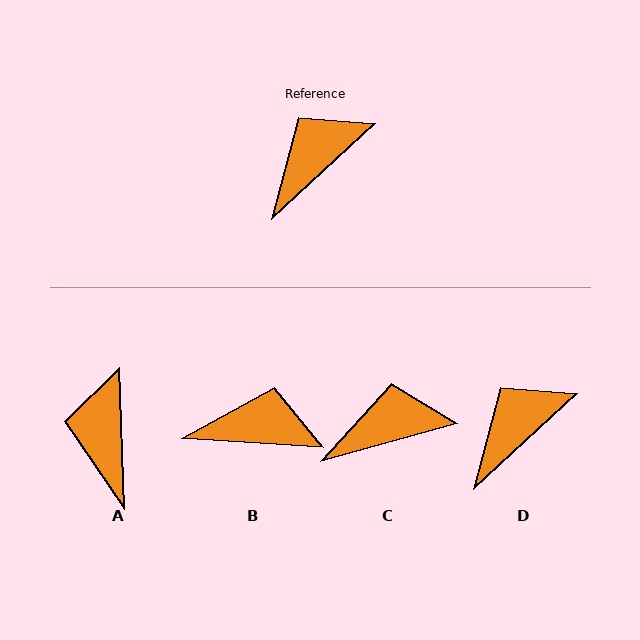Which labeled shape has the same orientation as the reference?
D.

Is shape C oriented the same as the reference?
No, it is off by about 27 degrees.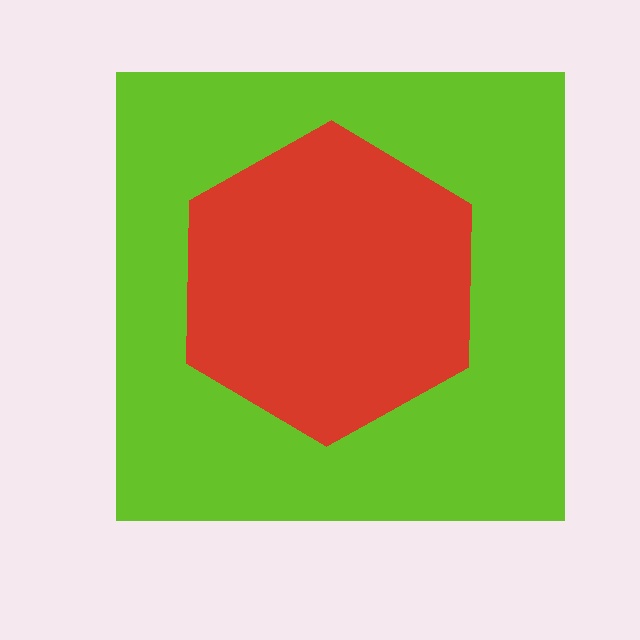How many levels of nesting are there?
2.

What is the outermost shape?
The lime square.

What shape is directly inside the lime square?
The red hexagon.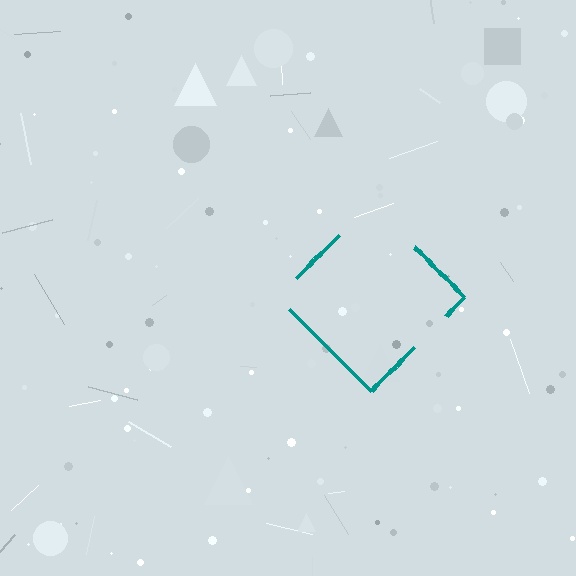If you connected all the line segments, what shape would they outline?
They would outline a diamond.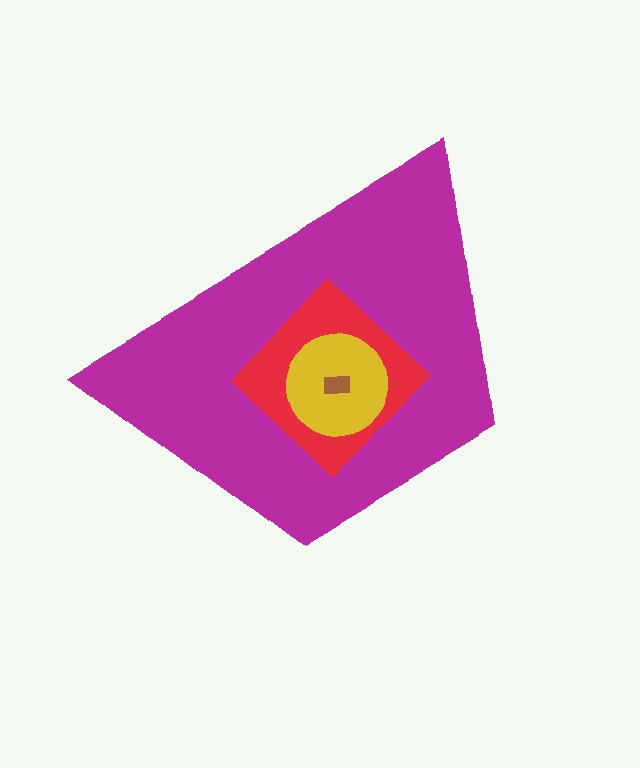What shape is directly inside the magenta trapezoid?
The red diamond.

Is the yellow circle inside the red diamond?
Yes.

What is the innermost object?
The brown rectangle.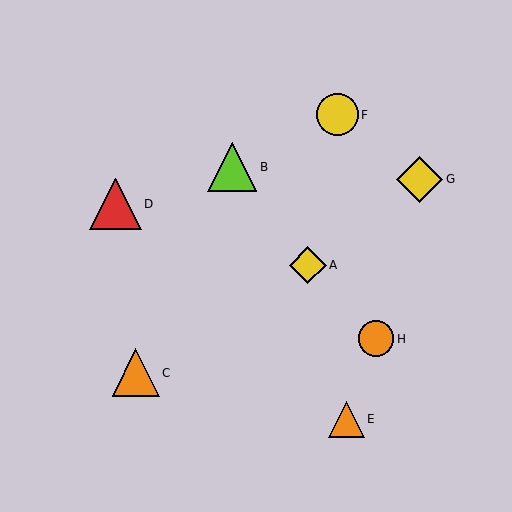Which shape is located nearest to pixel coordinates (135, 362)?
The orange triangle (labeled C) at (136, 373) is nearest to that location.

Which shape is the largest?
The red triangle (labeled D) is the largest.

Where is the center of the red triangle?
The center of the red triangle is at (115, 204).